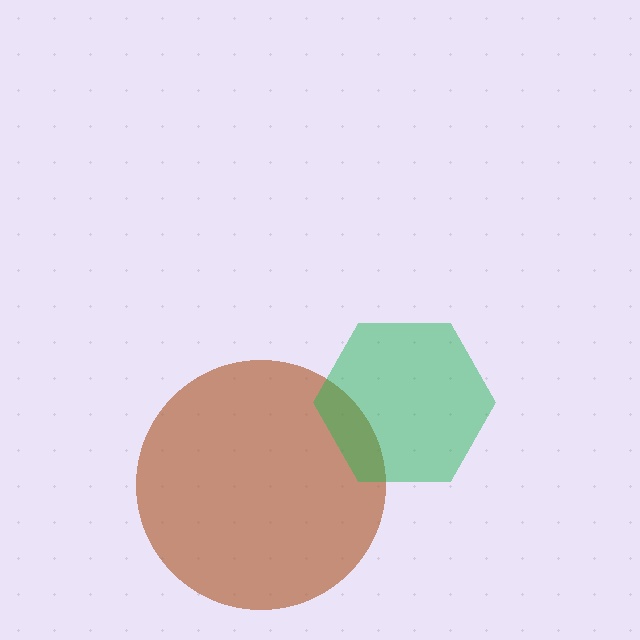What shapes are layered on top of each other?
The layered shapes are: a brown circle, a green hexagon.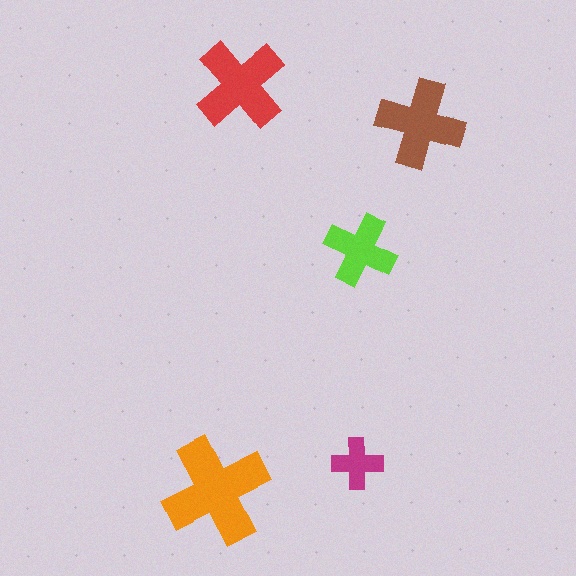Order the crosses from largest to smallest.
the orange one, the red one, the brown one, the lime one, the magenta one.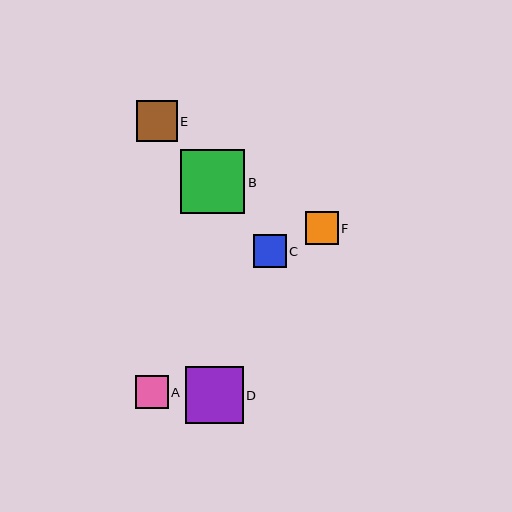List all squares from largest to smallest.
From largest to smallest: B, D, E, A, C, F.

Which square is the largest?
Square B is the largest with a size of approximately 64 pixels.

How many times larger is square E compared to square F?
Square E is approximately 1.2 times the size of square F.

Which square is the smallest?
Square F is the smallest with a size of approximately 33 pixels.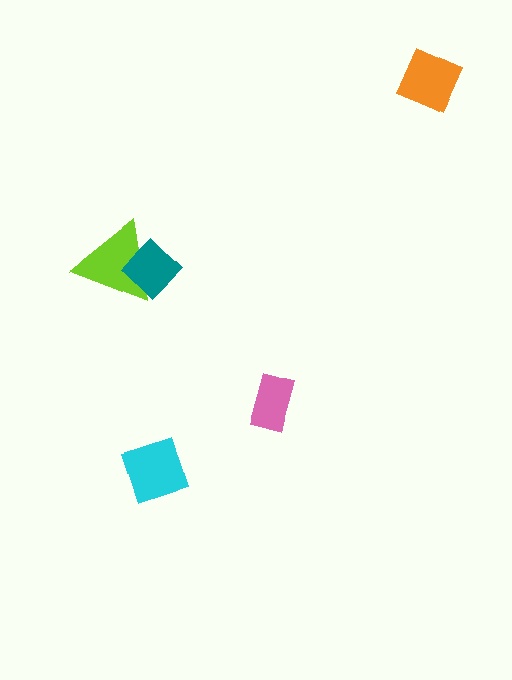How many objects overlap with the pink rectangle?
0 objects overlap with the pink rectangle.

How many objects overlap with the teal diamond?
1 object overlaps with the teal diamond.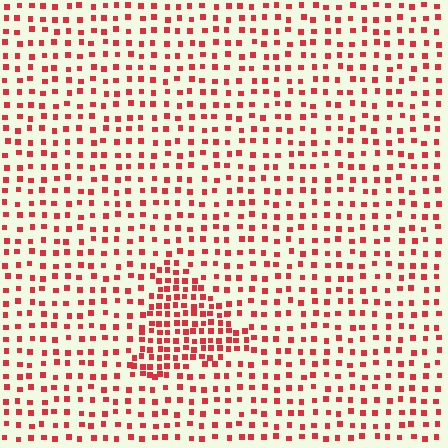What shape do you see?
I see a triangle.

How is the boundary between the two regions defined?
The boundary is defined by a change in element density (approximately 2.0x ratio). All elements are the same color, size, and shape.